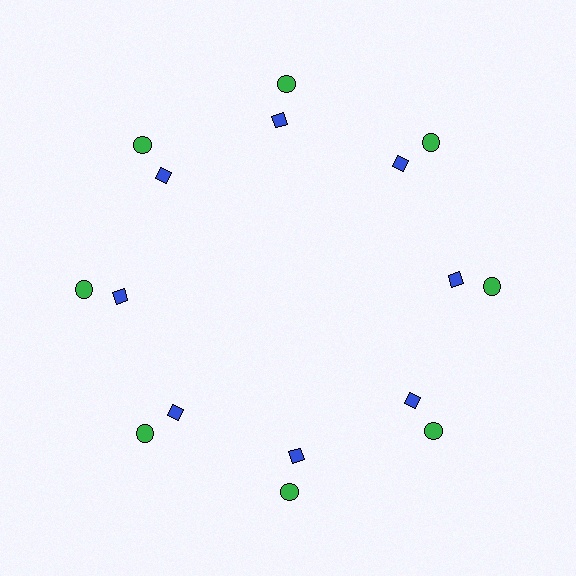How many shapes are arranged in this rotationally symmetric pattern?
There are 16 shapes, arranged in 8 groups of 2.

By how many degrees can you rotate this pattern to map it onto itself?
The pattern maps onto itself every 45 degrees of rotation.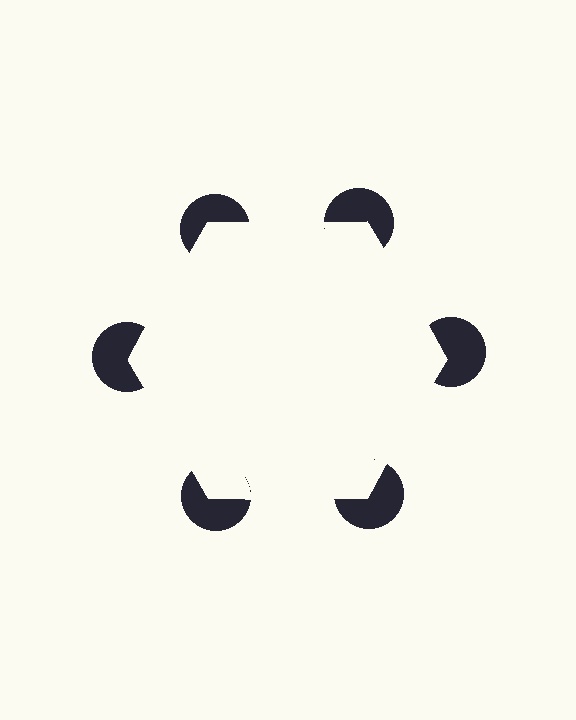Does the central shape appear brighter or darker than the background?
It typically appears slightly brighter than the background, even though no actual brightness change is drawn.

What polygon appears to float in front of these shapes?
An illusory hexagon — its edges are inferred from the aligned wedge cuts in the pac-man discs, not physically drawn.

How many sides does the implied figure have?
6 sides.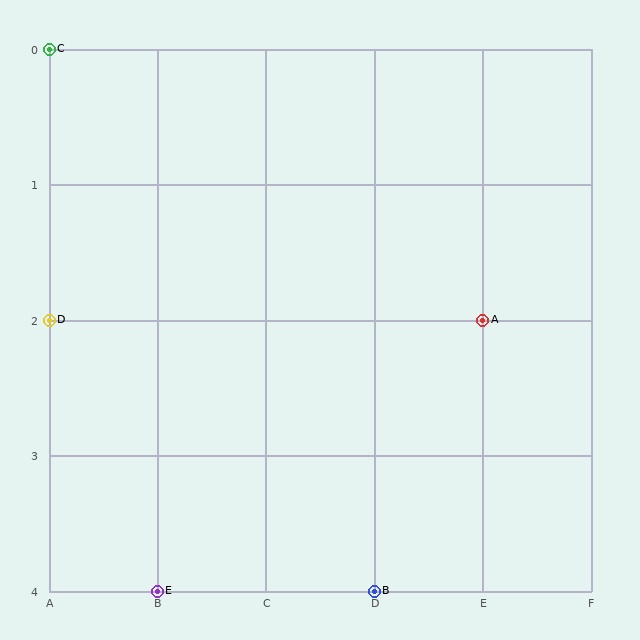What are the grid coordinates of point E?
Point E is at grid coordinates (B, 4).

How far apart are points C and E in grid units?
Points C and E are 1 column and 4 rows apart (about 4.1 grid units diagonally).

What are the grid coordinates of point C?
Point C is at grid coordinates (A, 0).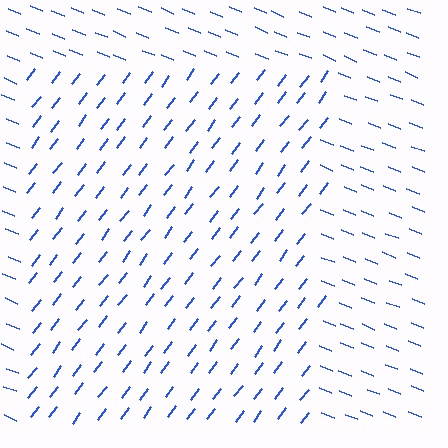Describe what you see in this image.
The image is filled with small blue line segments. A rectangle region in the image has lines oriented differently from the surrounding lines, creating a visible texture boundary.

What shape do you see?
I see a rectangle.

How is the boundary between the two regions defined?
The boundary is defined purely by a change in line orientation (approximately 75 degrees difference). All lines are the same color and thickness.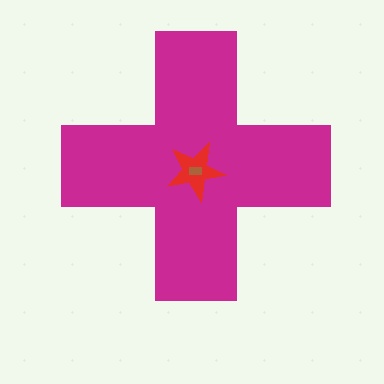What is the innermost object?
The brown rectangle.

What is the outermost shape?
The magenta cross.